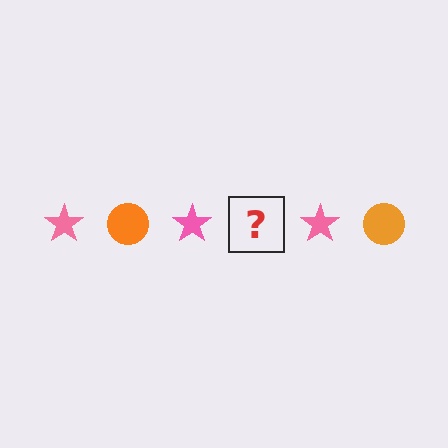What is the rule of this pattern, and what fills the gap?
The rule is that the pattern alternates between pink star and orange circle. The gap should be filled with an orange circle.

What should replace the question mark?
The question mark should be replaced with an orange circle.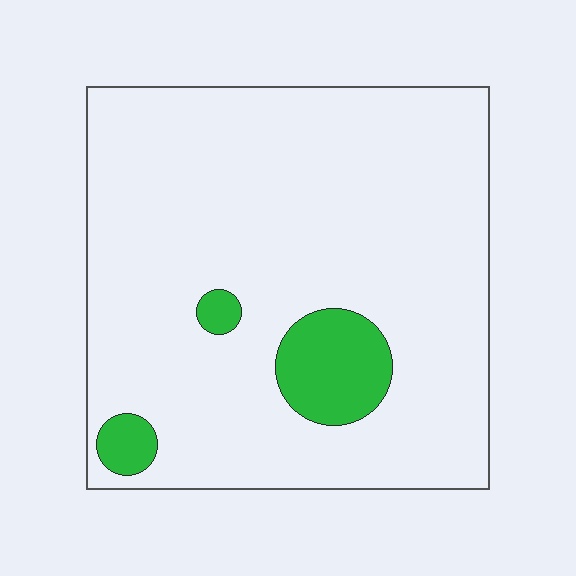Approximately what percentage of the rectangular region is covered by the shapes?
Approximately 10%.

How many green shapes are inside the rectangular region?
3.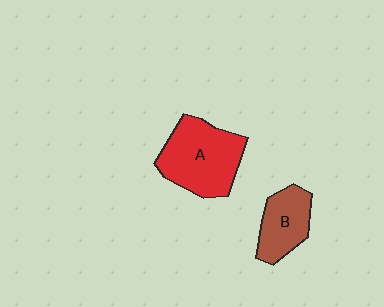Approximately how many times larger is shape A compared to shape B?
Approximately 1.6 times.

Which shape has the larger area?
Shape A (red).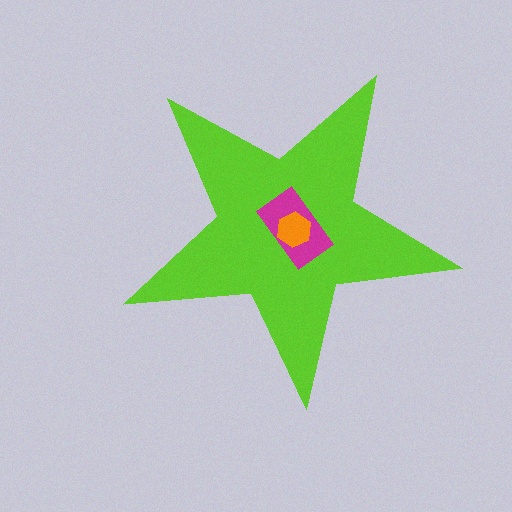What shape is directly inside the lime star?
The magenta rectangle.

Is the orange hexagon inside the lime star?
Yes.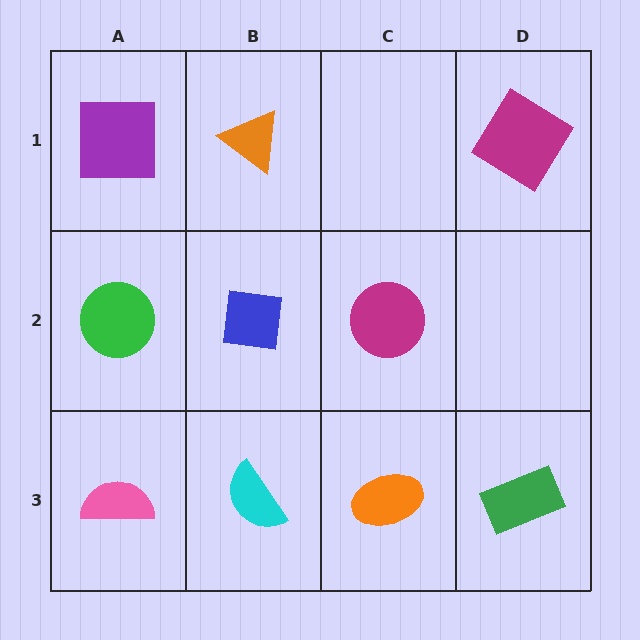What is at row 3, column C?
An orange ellipse.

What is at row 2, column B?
A blue square.